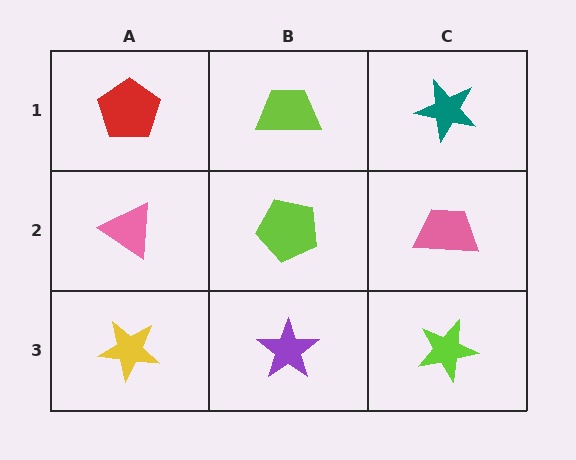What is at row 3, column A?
A yellow star.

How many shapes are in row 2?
3 shapes.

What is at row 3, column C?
A lime star.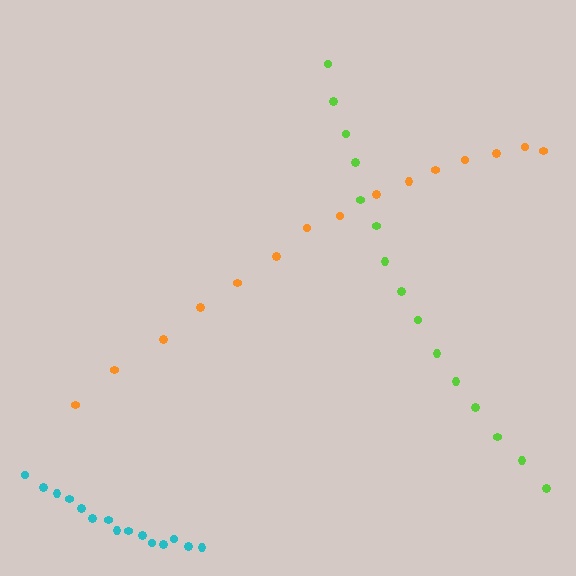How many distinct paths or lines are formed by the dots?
There are 3 distinct paths.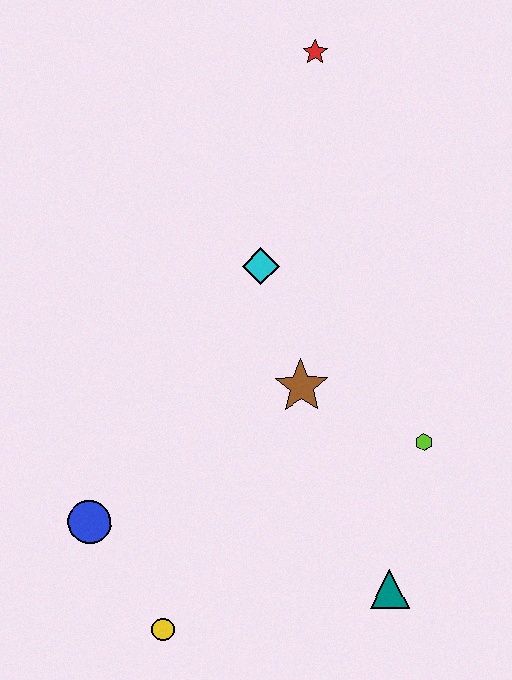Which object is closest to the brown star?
The cyan diamond is closest to the brown star.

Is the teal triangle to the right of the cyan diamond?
Yes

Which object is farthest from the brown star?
The red star is farthest from the brown star.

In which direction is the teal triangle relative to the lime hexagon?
The teal triangle is below the lime hexagon.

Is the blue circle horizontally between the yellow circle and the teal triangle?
No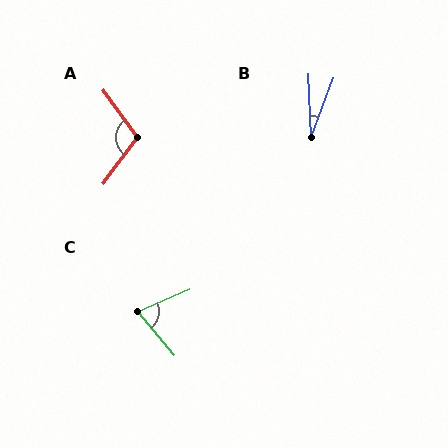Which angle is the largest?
A, at approximately 108 degrees.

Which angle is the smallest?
B, at approximately 23 degrees.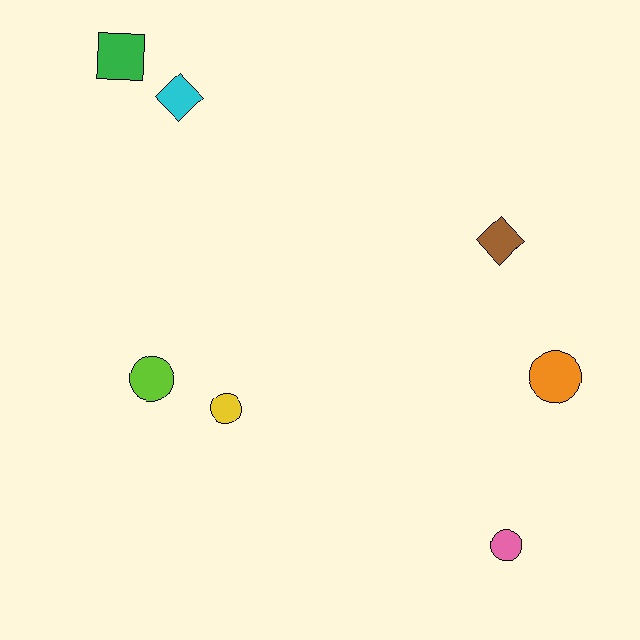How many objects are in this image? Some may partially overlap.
There are 7 objects.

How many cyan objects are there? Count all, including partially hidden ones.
There is 1 cyan object.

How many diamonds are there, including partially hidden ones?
There are 2 diamonds.